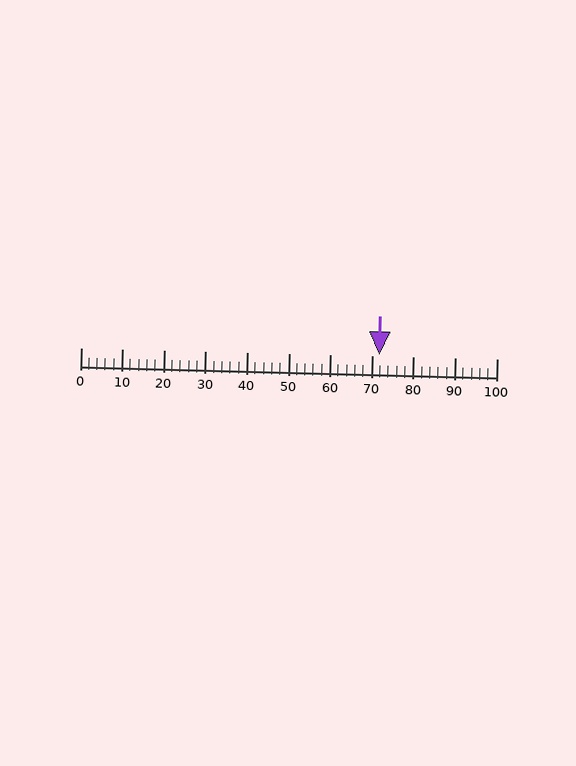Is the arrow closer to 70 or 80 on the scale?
The arrow is closer to 70.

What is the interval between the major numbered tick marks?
The major tick marks are spaced 10 units apart.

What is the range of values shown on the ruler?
The ruler shows values from 0 to 100.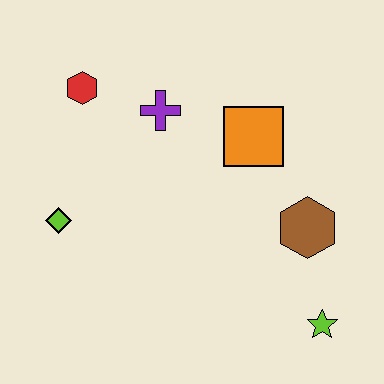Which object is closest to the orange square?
The purple cross is closest to the orange square.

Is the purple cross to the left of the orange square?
Yes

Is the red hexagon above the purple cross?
Yes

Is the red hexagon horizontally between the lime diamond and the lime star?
Yes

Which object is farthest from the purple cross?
The lime star is farthest from the purple cross.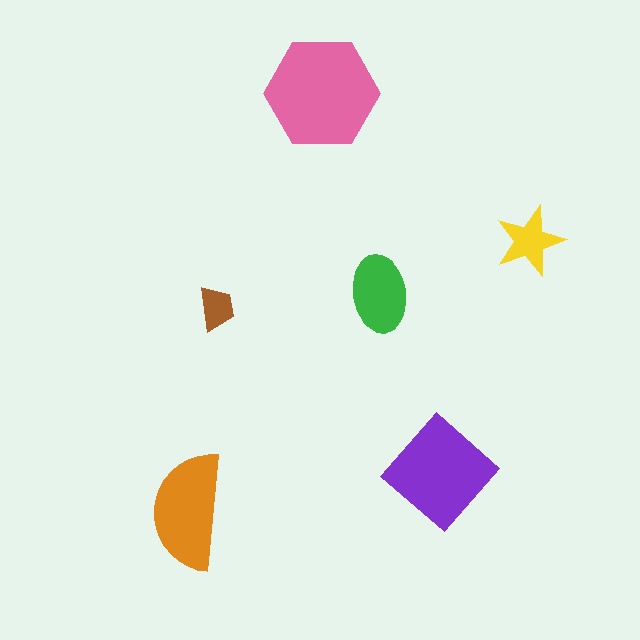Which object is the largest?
The pink hexagon.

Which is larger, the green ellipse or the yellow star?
The green ellipse.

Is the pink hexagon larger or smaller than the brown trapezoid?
Larger.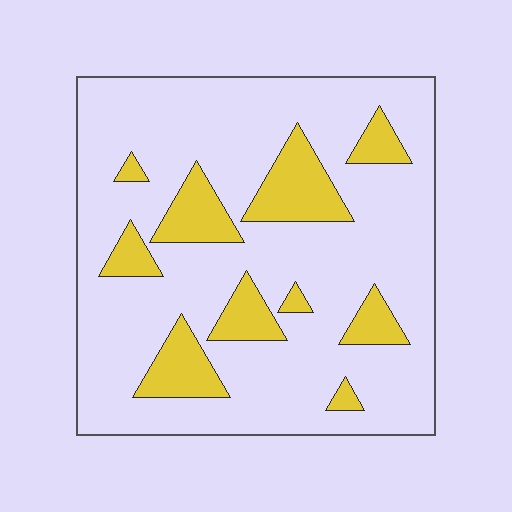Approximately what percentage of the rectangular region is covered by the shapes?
Approximately 20%.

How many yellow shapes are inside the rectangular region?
10.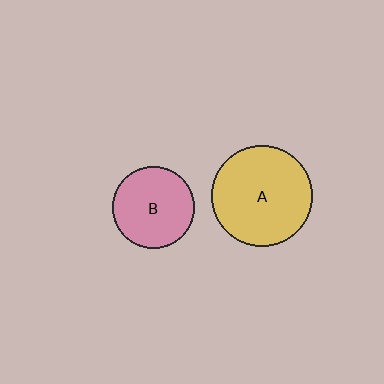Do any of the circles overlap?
No, none of the circles overlap.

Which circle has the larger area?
Circle A (yellow).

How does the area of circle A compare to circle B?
Approximately 1.5 times.